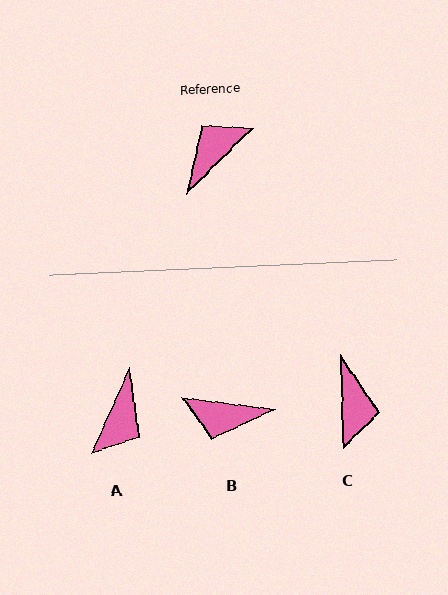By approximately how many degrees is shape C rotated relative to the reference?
Approximately 133 degrees clockwise.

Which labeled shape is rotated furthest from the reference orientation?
A, about 159 degrees away.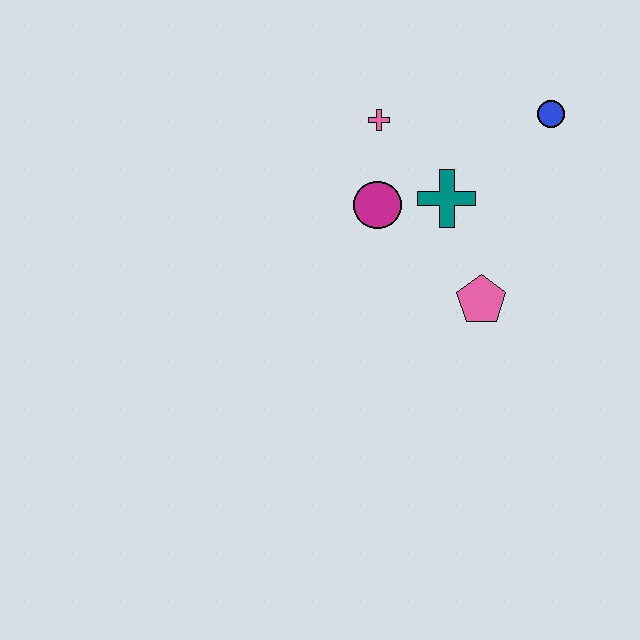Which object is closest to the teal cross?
The magenta circle is closest to the teal cross.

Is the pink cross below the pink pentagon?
No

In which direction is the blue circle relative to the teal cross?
The blue circle is to the right of the teal cross.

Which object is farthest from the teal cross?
The blue circle is farthest from the teal cross.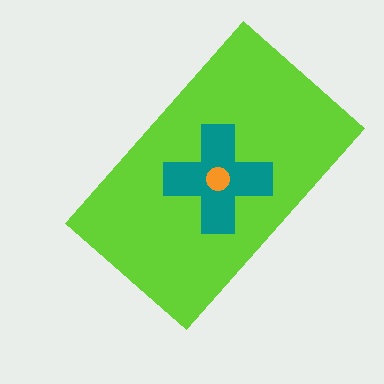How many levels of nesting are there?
3.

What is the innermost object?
The orange circle.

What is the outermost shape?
The lime rectangle.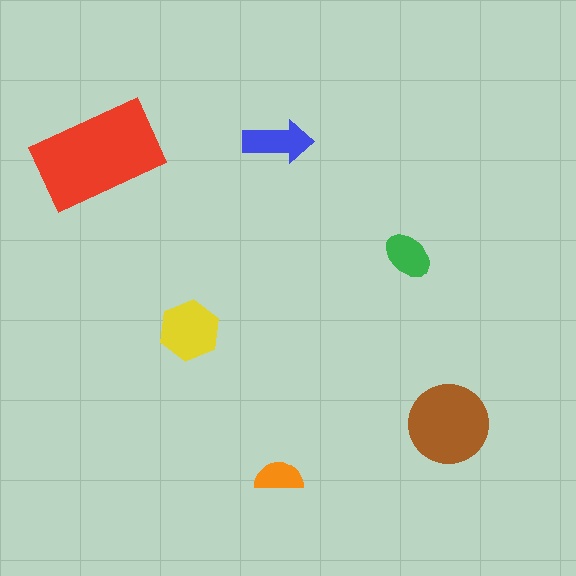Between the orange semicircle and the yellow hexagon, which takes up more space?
The yellow hexagon.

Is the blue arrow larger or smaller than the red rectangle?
Smaller.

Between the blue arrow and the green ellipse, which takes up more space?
The blue arrow.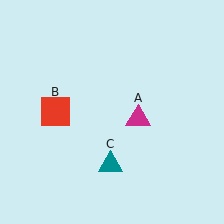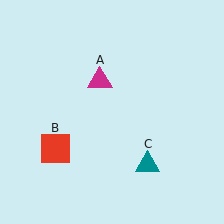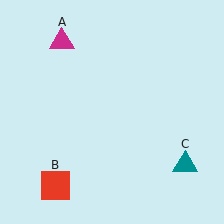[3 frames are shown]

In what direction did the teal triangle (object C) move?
The teal triangle (object C) moved right.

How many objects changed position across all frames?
3 objects changed position: magenta triangle (object A), red square (object B), teal triangle (object C).